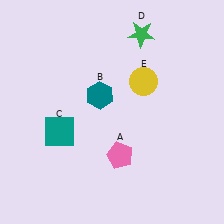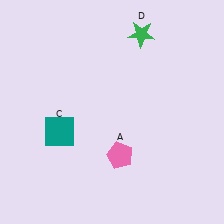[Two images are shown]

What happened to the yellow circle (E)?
The yellow circle (E) was removed in Image 2. It was in the top-right area of Image 1.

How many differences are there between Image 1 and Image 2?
There are 2 differences between the two images.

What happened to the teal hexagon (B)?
The teal hexagon (B) was removed in Image 2. It was in the top-left area of Image 1.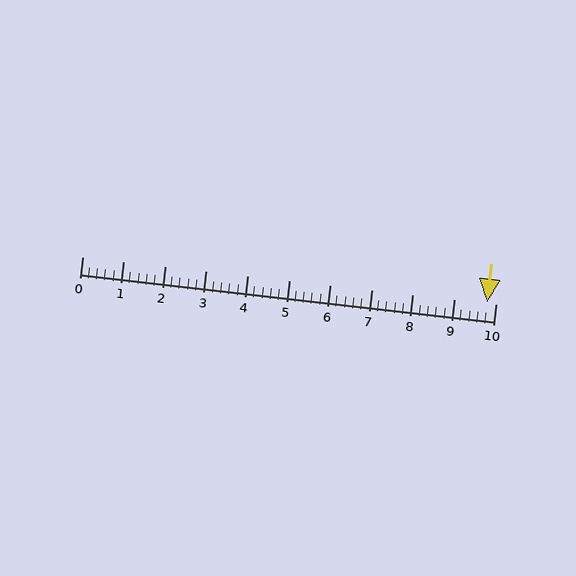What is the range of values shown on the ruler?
The ruler shows values from 0 to 10.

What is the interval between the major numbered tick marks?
The major tick marks are spaced 1 units apart.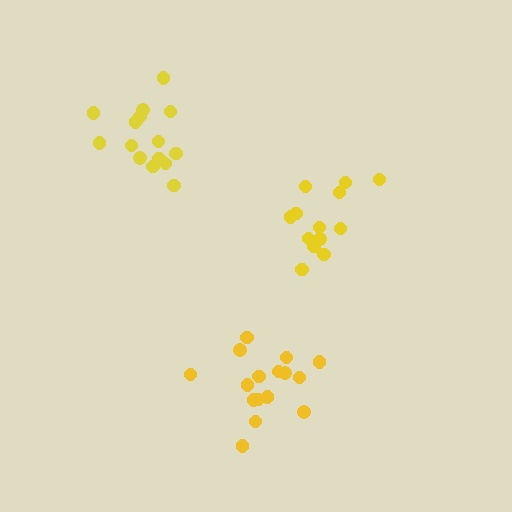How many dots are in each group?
Group 1: 14 dots, Group 2: 16 dots, Group 3: 16 dots (46 total).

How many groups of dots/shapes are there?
There are 3 groups.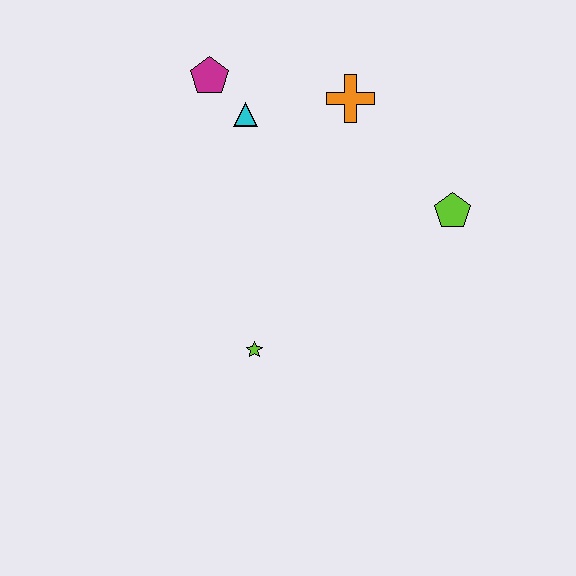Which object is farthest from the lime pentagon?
The magenta pentagon is farthest from the lime pentagon.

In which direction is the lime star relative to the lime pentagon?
The lime star is to the left of the lime pentagon.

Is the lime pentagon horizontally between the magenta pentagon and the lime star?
No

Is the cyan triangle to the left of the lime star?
Yes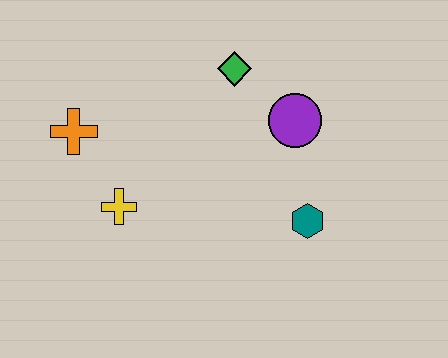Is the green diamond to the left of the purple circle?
Yes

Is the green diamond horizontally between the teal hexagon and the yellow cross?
Yes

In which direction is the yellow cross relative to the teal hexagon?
The yellow cross is to the left of the teal hexagon.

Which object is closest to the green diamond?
The purple circle is closest to the green diamond.